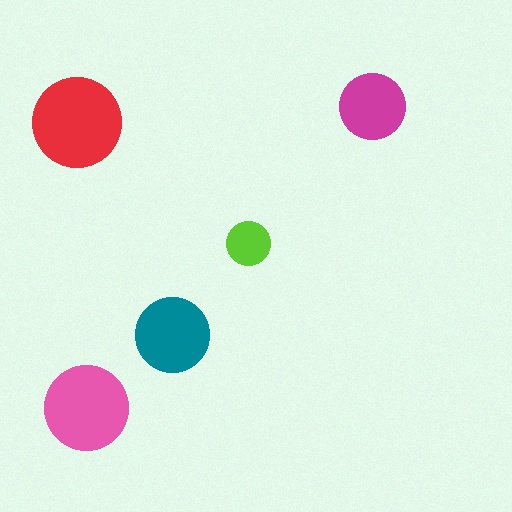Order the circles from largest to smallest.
the red one, the pink one, the teal one, the magenta one, the lime one.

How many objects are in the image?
There are 5 objects in the image.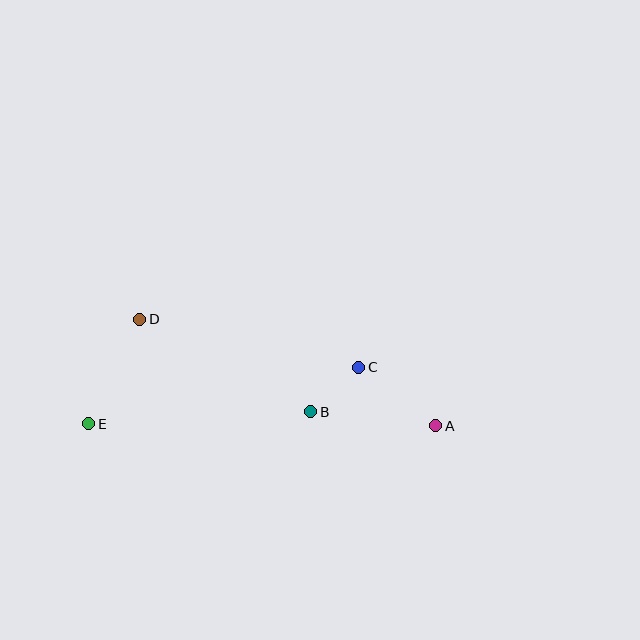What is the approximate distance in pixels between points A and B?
The distance between A and B is approximately 126 pixels.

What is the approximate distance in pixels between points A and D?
The distance between A and D is approximately 315 pixels.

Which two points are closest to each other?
Points B and C are closest to each other.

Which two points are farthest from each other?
Points A and E are farthest from each other.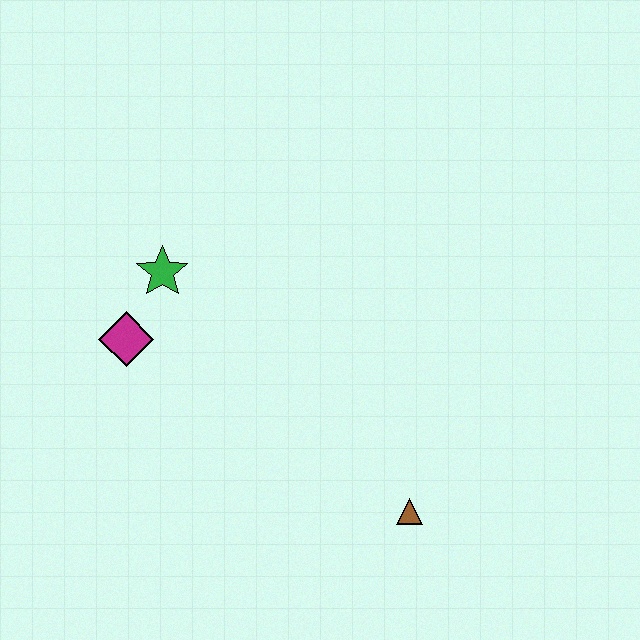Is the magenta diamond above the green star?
No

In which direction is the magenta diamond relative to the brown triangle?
The magenta diamond is to the left of the brown triangle.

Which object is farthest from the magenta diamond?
The brown triangle is farthest from the magenta diamond.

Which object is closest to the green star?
The magenta diamond is closest to the green star.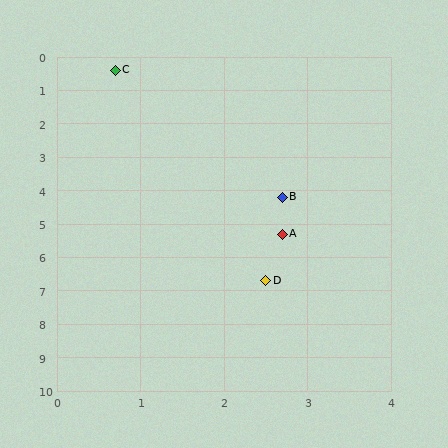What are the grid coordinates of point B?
Point B is at approximately (2.7, 4.2).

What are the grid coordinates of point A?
Point A is at approximately (2.7, 5.3).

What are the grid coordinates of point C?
Point C is at approximately (0.7, 0.4).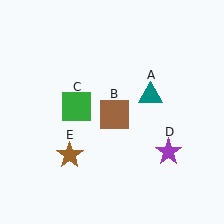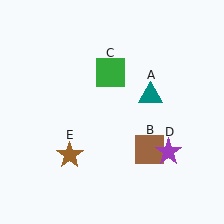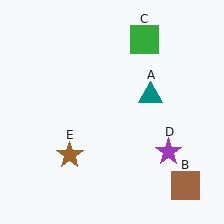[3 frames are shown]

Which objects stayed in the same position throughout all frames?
Teal triangle (object A) and purple star (object D) and brown star (object E) remained stationary.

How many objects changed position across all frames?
2 objects changed position: brown square (object B), green square (object C).